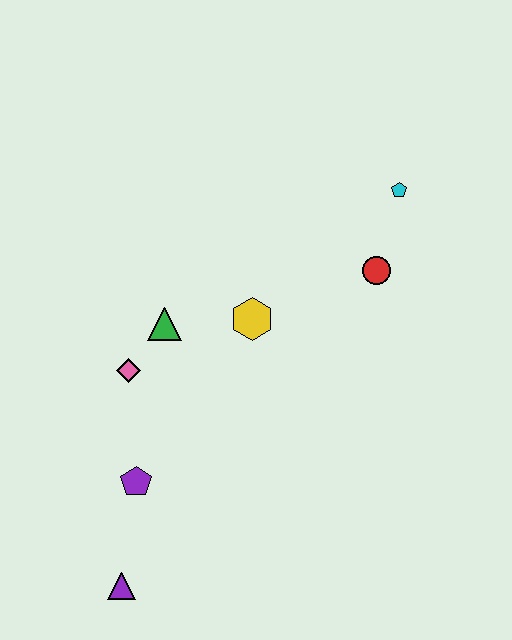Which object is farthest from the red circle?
The purple triangle is farthest from the red circle.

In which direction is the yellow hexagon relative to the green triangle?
The yellow hexagon is to the right of the green triangle.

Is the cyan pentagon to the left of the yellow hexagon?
No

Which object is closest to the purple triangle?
The purple pentagon is closest to the purple triangle.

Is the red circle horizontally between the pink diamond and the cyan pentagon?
Yes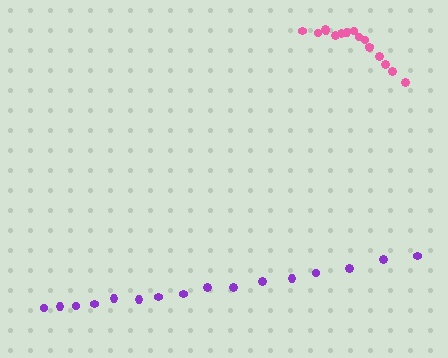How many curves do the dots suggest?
There are 2 distinct paths.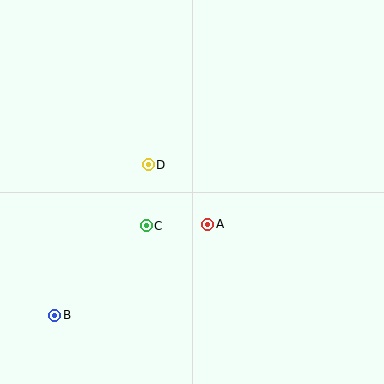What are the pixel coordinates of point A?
Point A is at (208, 224).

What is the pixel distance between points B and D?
The distance between B and D is 177 pixels.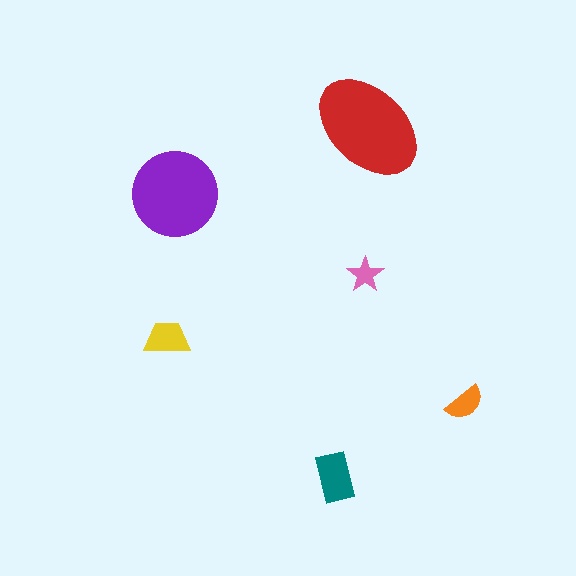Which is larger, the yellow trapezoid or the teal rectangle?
The teal rectangle.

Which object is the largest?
The red ellipse.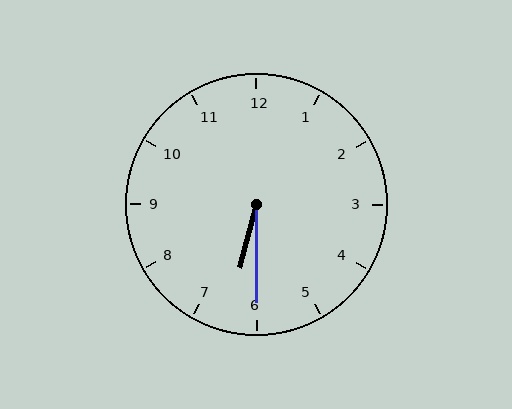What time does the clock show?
6:30.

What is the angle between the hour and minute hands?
Approximately 15 degrees.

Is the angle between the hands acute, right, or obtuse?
It is acute.